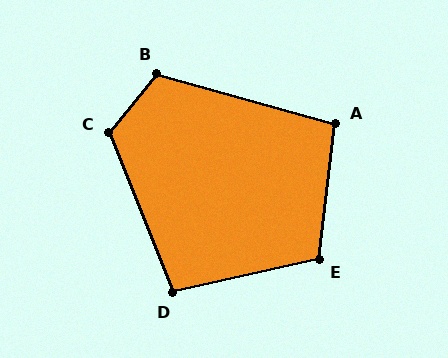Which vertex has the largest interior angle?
C, at approximately 119 degrees.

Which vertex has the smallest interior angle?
A, at approximately 99 degrees.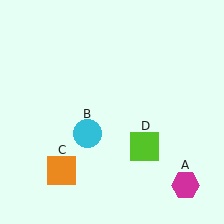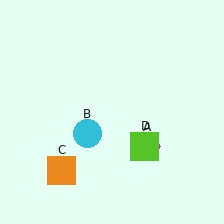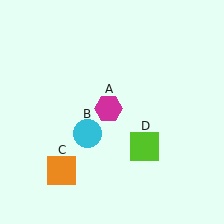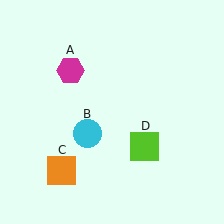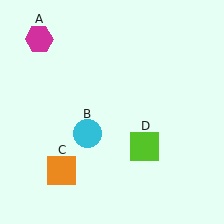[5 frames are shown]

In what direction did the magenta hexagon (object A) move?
The magenta hexagon (object A) moved up and to the left.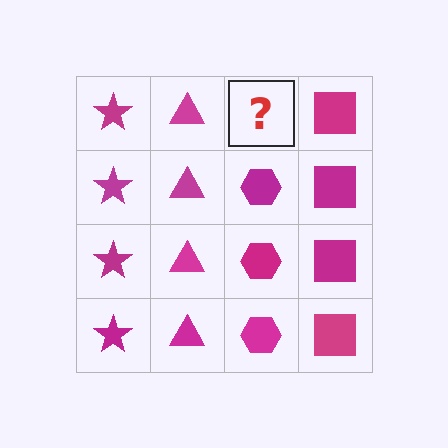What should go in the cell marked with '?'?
The missing cell should contain a magenta hexagon.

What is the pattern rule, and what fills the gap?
The rule is that each column has a consistent shape. The gap should be filled with a magenta hexagon.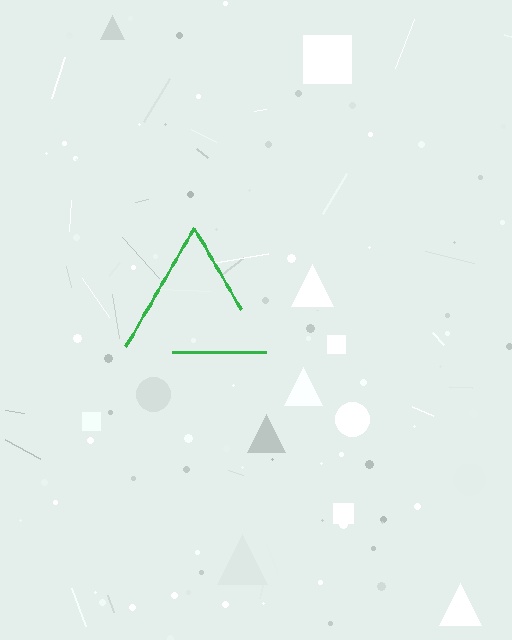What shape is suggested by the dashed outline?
The dashed outline suggests a triangle.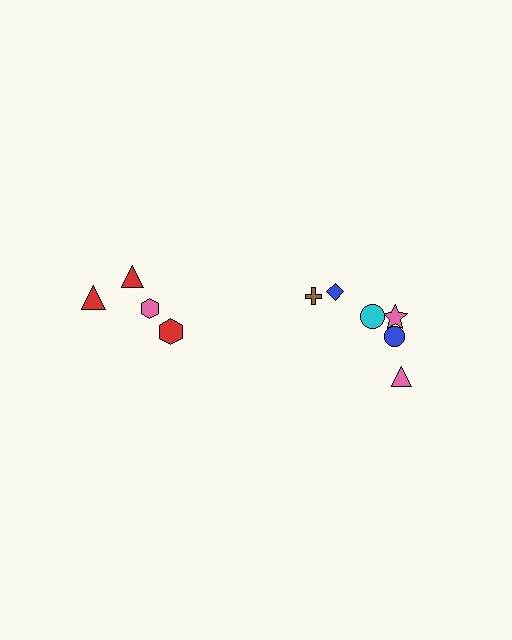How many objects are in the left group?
There are 4 objects.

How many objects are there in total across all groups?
There are 10 objects.